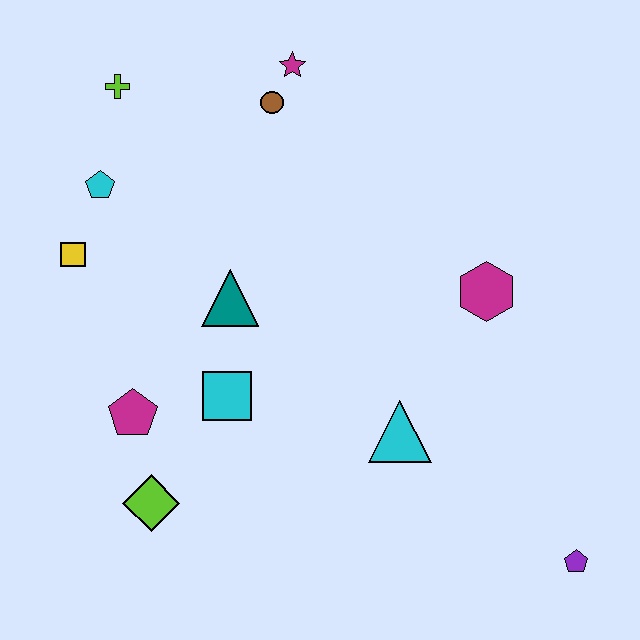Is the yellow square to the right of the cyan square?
No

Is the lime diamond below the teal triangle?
Yes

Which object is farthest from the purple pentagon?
The lime cross is farthest from the purple pentagon.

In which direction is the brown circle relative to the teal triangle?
The brown circle is above the teal triangle.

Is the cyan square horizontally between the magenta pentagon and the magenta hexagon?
Yes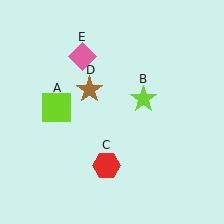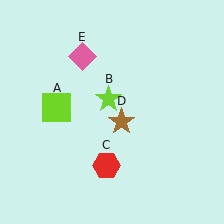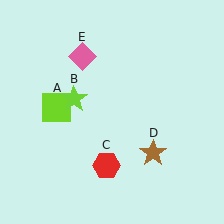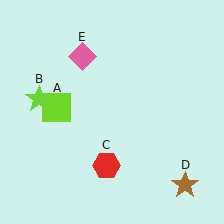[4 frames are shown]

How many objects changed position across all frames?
2 objects changed position: lime star (object B), brown star (object D).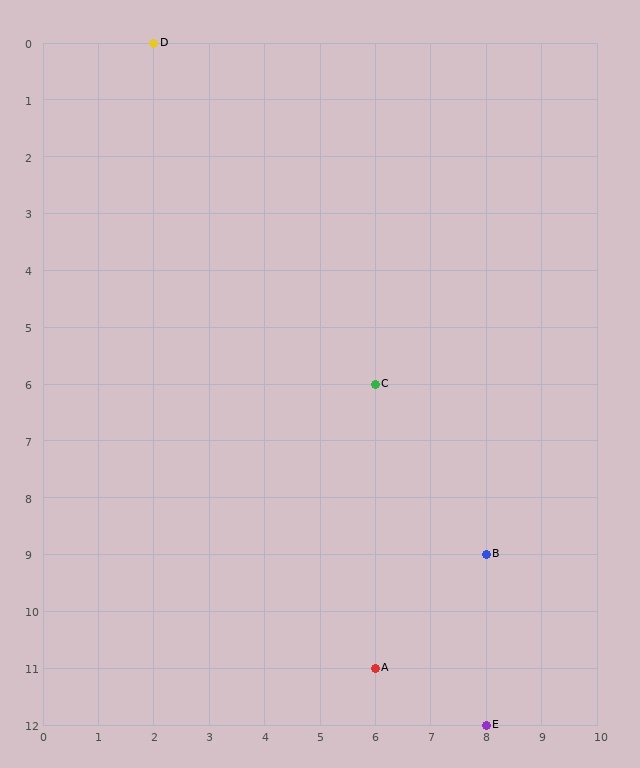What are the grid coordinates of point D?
Point D is at grid coordinates (2, 0).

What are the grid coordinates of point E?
Point E is at grid coordinates (8, 12).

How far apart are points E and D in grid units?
Points E and D are 6 columns and 12 rows apart (about 13.4 grid units diagonally).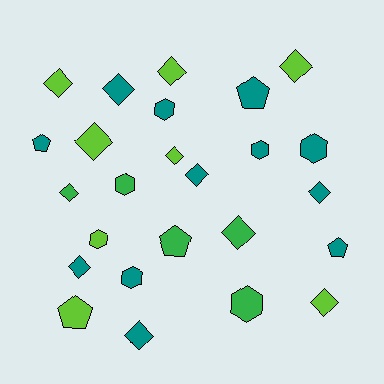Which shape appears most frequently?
Diamond, with 13 objects.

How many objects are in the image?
There are 25 objects.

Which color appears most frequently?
Teal, with 12 objects.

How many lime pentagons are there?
There is 1 lime pentagon.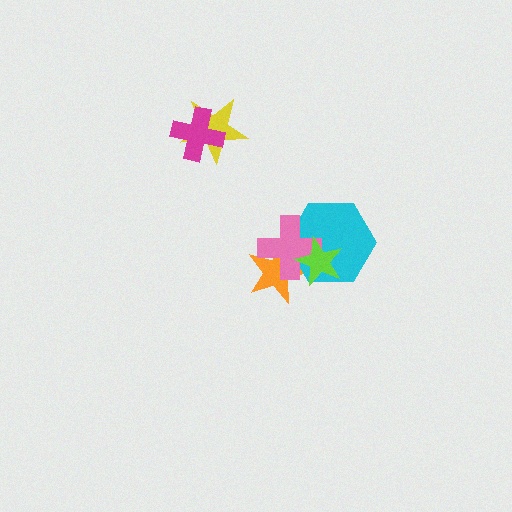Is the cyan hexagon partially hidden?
Yes, it is partially covered by another shape.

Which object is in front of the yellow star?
The magenta cross is in front of the yellow star.